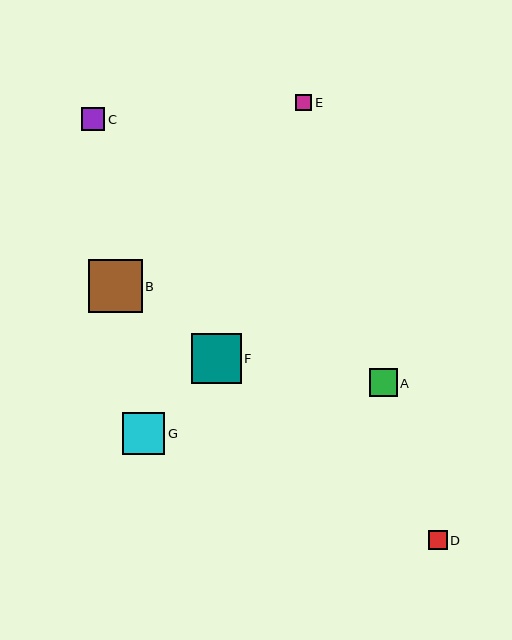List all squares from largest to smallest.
From largest to smallest: B, F, G, A, C, D, E.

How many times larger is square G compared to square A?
Square G is approximately 1.5 times the size of square A.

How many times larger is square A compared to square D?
Square A is approximately 1.5 times the size of square D.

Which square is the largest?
Square B is the largest with a size of approximately 54 pixels.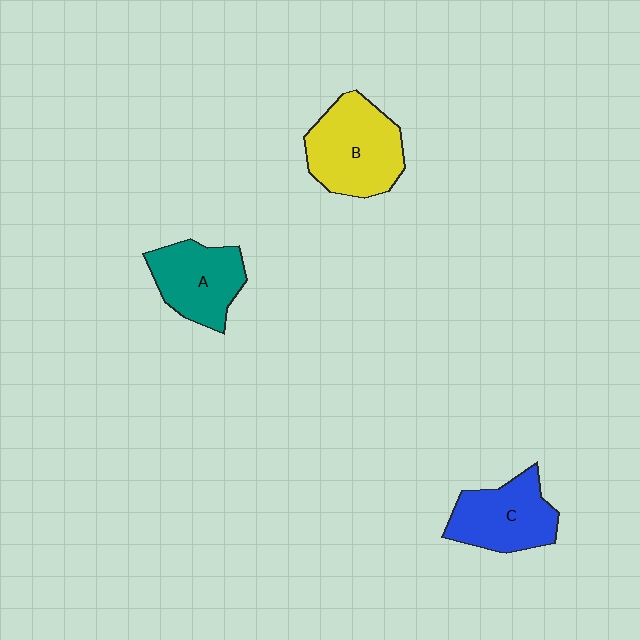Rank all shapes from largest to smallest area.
From largest to smallest: B (yellow), C (blue), A (teal).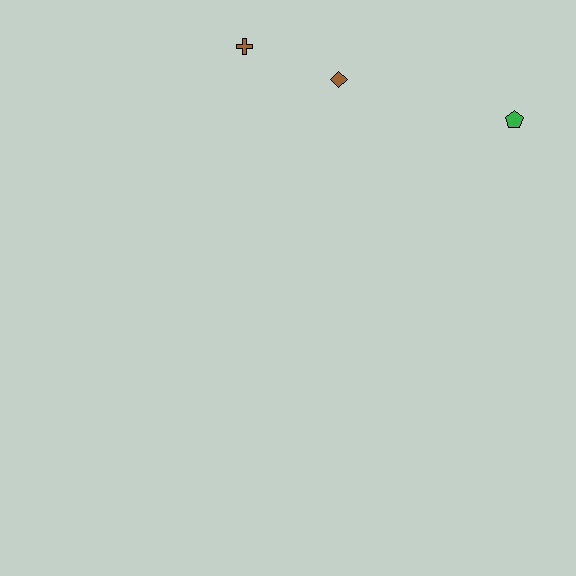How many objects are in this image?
There are 3 objects.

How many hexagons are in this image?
There are no hexagons.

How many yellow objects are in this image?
There are no yellow objects.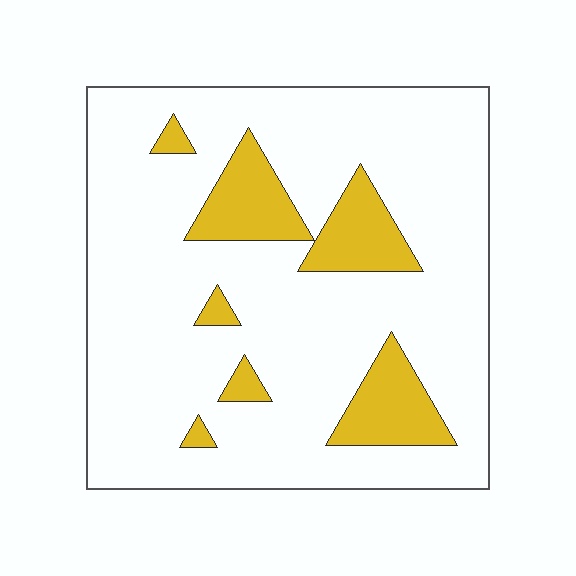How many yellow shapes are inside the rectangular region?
7.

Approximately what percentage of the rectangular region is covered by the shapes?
Approximately 15%.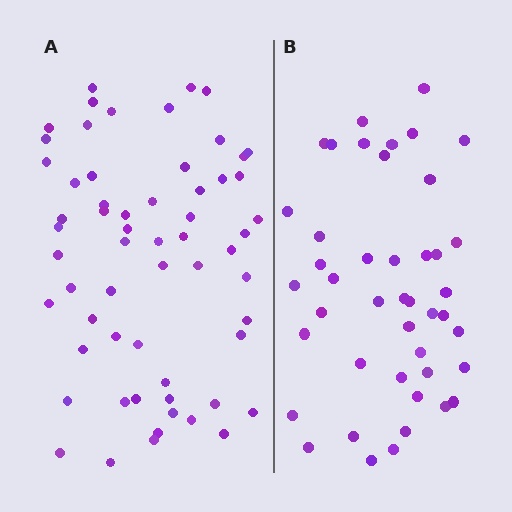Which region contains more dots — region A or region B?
Region A (the left region) has more dots.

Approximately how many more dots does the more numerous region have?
Region A has approximately 15 more dots than region B.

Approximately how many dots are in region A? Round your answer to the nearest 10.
About 60 dots.